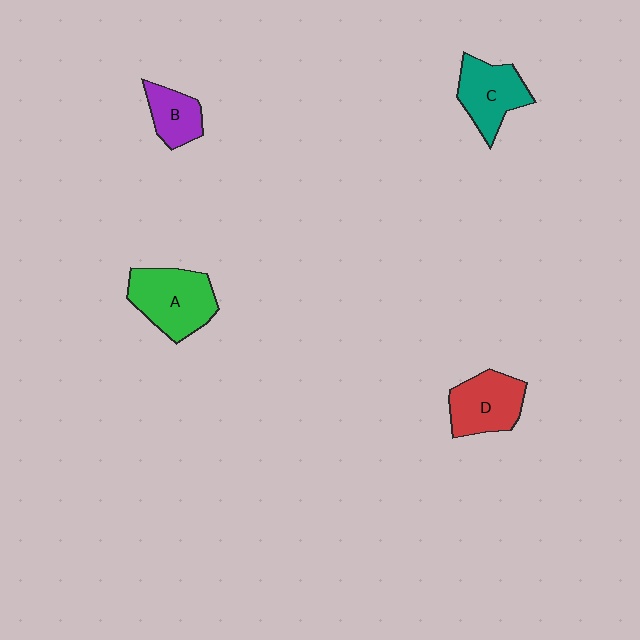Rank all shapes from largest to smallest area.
From largest to smallest: A (green), D (red), C (teal), B (purple).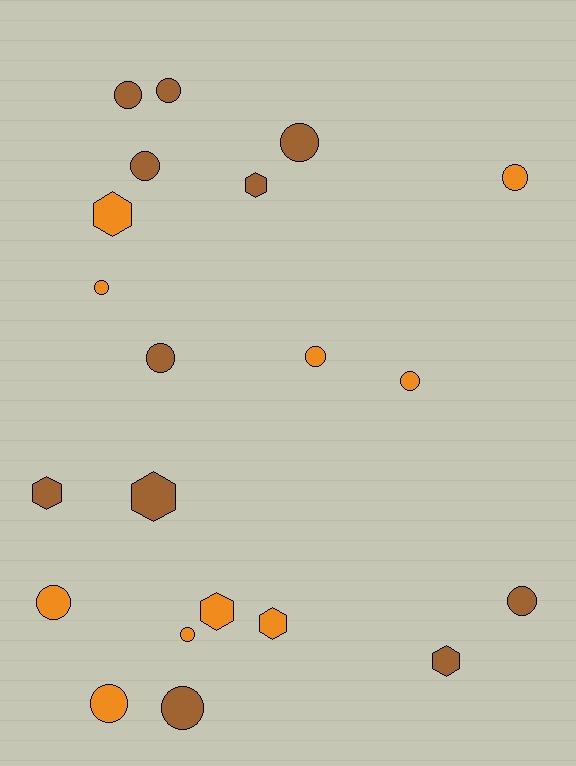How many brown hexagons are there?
There are 4 brown hexagons.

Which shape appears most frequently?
Circle, with 14 objects.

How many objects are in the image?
There are 21 objects.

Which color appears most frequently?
Brown, with 11 objects.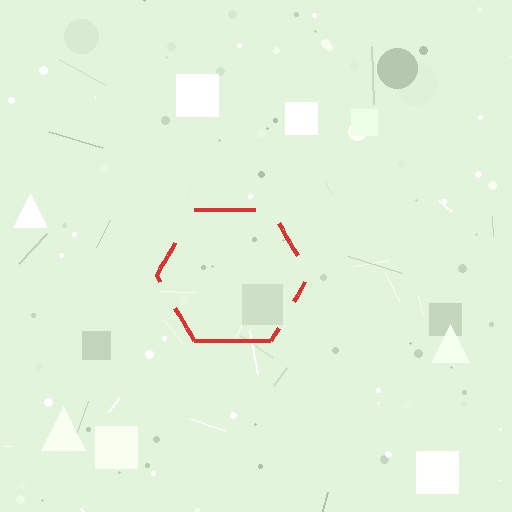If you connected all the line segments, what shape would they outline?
They would outline a hexagon.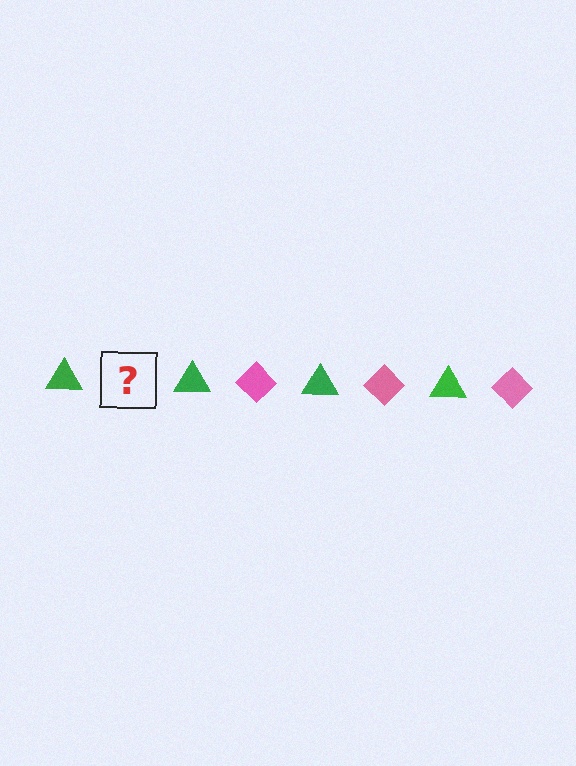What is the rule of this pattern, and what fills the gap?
The rule is that the pattern alternates between green triangle and pink diamond. The gap should be filled with a pink diamond.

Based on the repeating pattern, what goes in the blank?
The blank should be a pink diamond.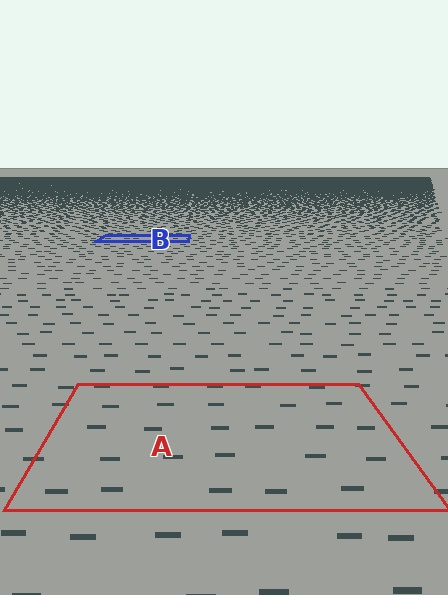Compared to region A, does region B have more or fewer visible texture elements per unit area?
Region B has more texture elements per unit area — they are packed more densely because it is farther away.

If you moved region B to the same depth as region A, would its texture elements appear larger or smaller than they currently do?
They would appear larger. At a closer depth, the same texture elements are projected at a bigger on-screen size.